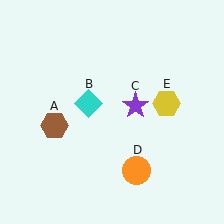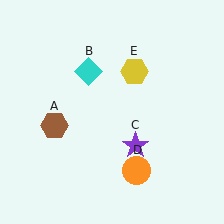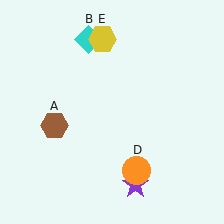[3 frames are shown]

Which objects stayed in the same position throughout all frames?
Brown hexagon (object A) and orange circle (object D) remained stationary.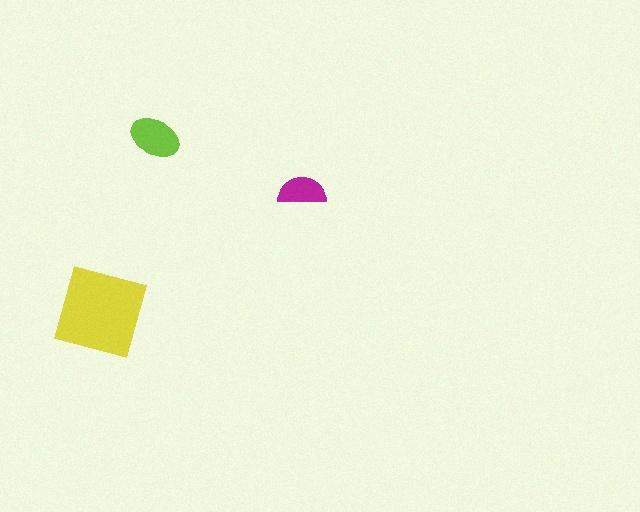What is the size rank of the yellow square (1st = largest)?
1st.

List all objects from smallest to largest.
The magenta semicircle, the lime ellipse, the yellow square.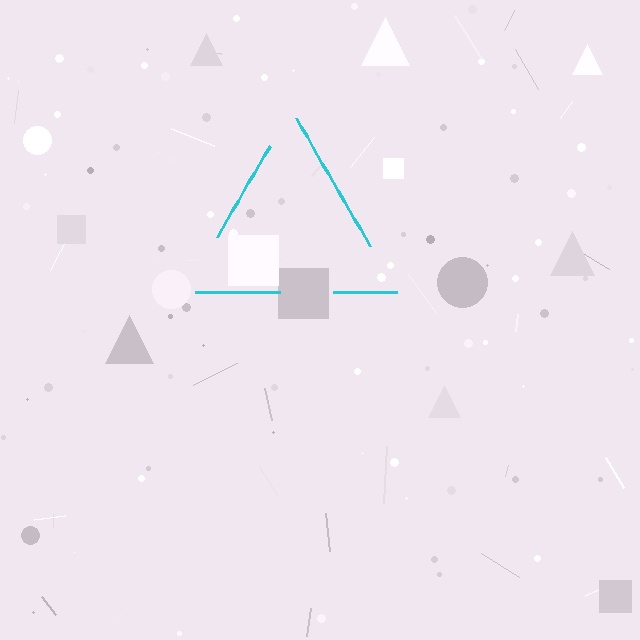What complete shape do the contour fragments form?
The contour fragments form a triangle.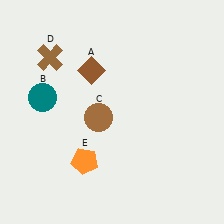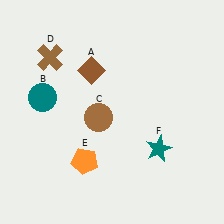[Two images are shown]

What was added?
A teal star (F) was added in Image 2.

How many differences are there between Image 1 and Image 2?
There is 1 difference between the two images.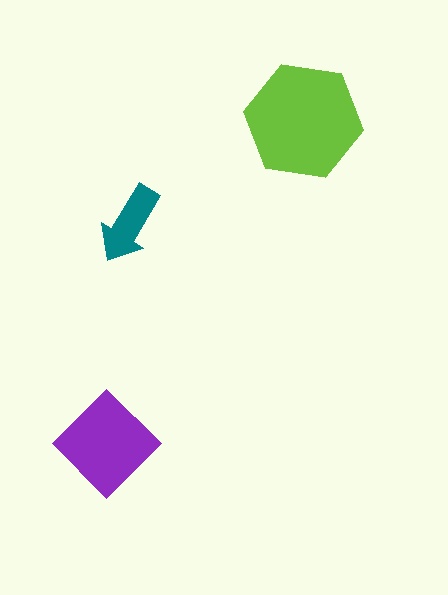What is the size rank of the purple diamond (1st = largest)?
2nd.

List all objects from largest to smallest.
The lime hexagon, the purple diamond, the teal arrow.